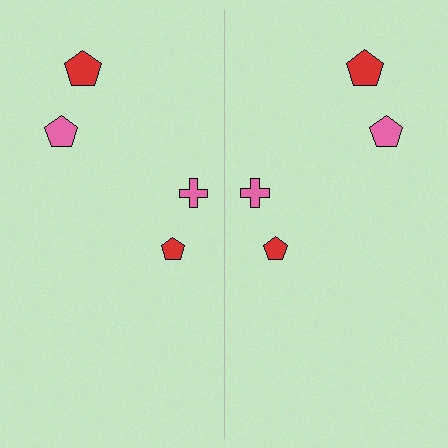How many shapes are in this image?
There are 8 shapes in this image.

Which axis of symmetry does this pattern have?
The pattern has a vertical axis of symmetry running through the center of the image.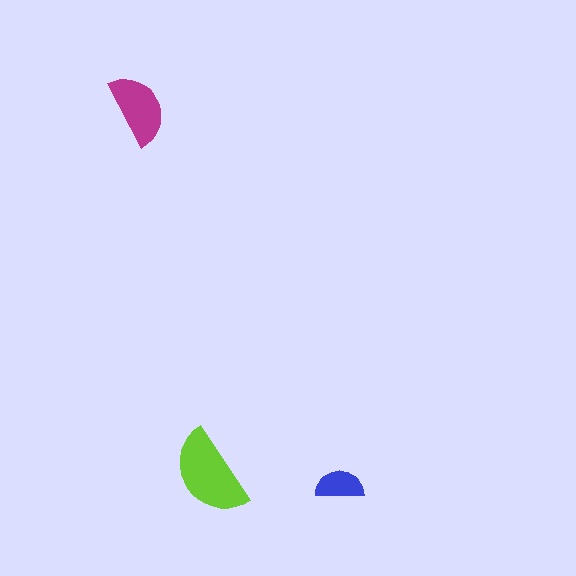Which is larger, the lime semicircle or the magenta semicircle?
The lime one.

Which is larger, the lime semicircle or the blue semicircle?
The lime one.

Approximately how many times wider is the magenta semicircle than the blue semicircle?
About 1.5 times wider.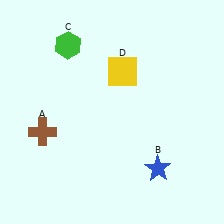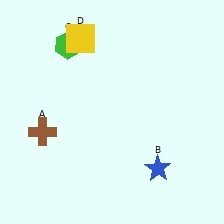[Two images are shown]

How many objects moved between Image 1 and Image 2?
1 object moved between the two images.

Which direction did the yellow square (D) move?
The yellow square (D) moved left.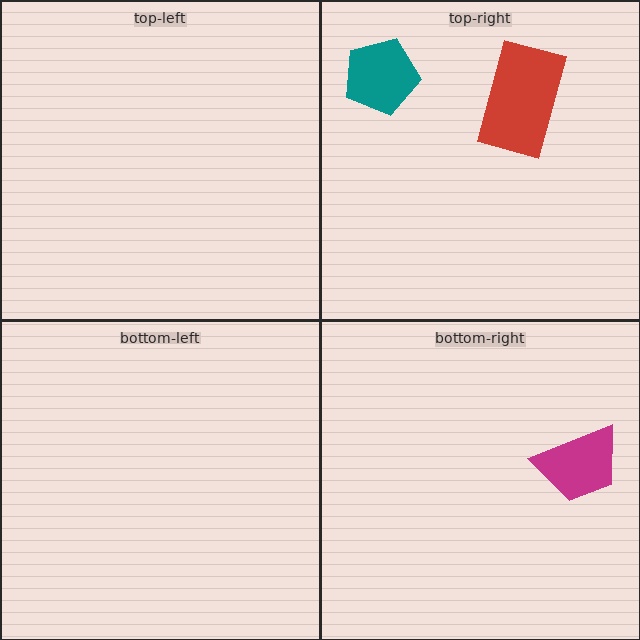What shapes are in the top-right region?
The teal pentagon, the red rectangle.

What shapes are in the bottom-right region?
The magenta trapezoid.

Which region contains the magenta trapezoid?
The bottom-right region.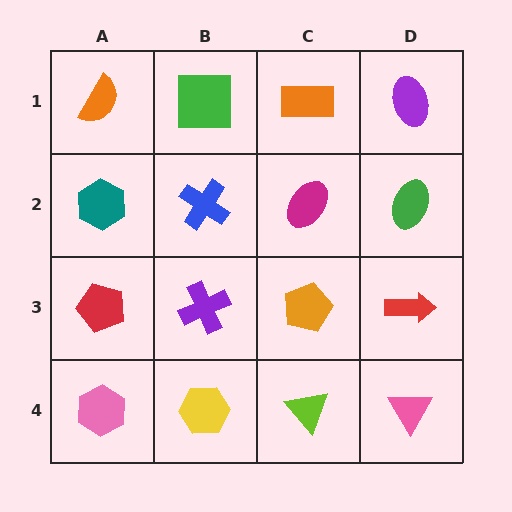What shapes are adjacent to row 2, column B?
A green square (row 1, column B), a purple cross (row 3, column B), a teal hexagon (row 2, column A), a magenta ellipse (row 2, column C).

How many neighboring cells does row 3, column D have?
3.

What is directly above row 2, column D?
A purple ellipse.